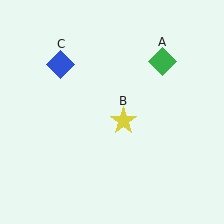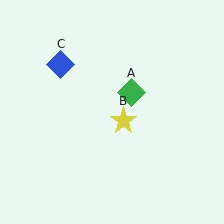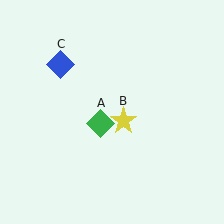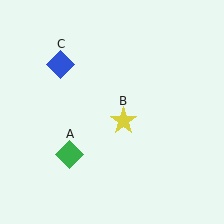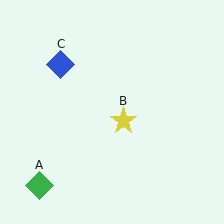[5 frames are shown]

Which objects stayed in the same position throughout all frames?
Yellow star (object B) and blue diamond (object C) remained stationary.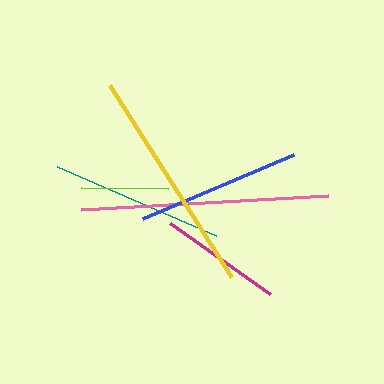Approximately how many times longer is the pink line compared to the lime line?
The pink line is approximately 2.8 times the length of the lime line.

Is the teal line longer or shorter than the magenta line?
The teal line is longer than the magenta line.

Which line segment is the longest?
The pink line is the longest at approximately 247 pixels.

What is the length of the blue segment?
The blue segment is approximately 165 pixels long.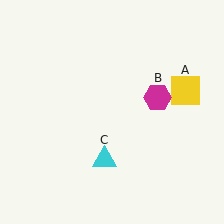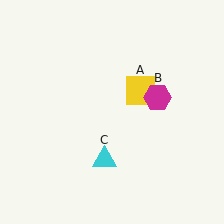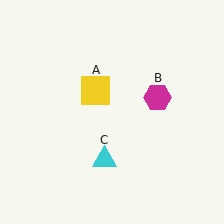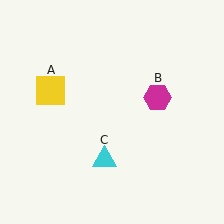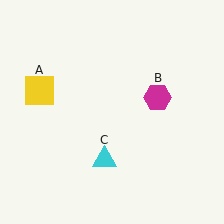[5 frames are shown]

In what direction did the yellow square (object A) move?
The yellow square (object A) moved left.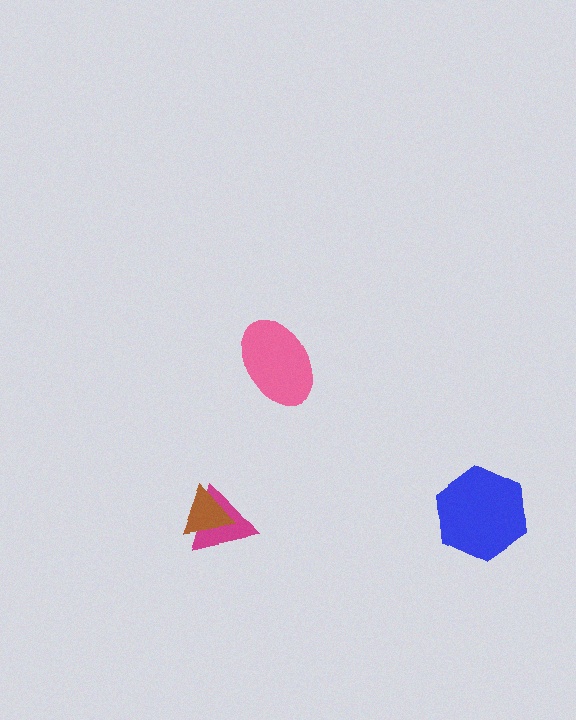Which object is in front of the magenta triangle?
The brown triangle is in front of the magenta triangle.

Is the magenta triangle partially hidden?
Yes, it is partially covered by another shape.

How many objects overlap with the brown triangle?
1 object overlaps with the brown triangle.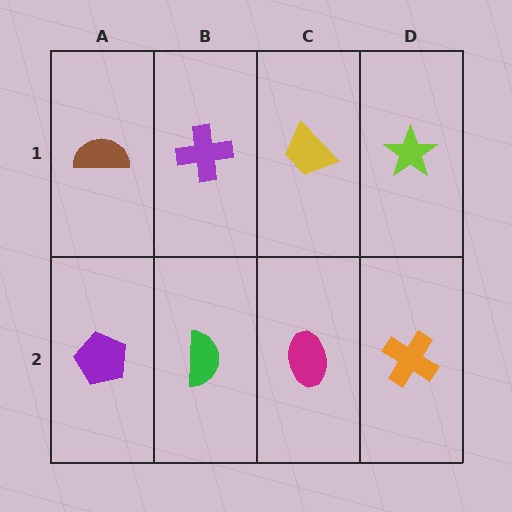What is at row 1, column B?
A purple cross.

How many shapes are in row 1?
4 shapes.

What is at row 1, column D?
A lime star.